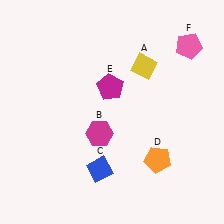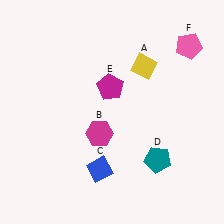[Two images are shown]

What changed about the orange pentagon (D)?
In Image 1, D is orange. In Image 2, it changed to teal.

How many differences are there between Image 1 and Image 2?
There is 1 difference between the two images.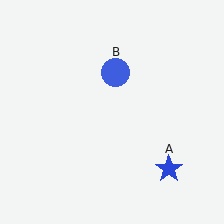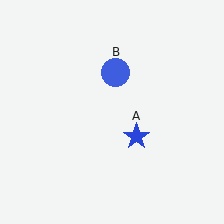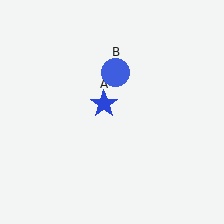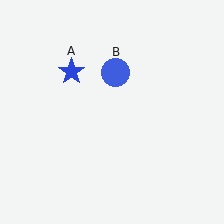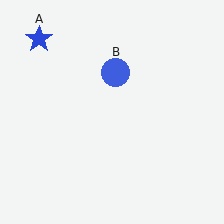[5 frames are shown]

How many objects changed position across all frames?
1 object changed position: blue star (object A).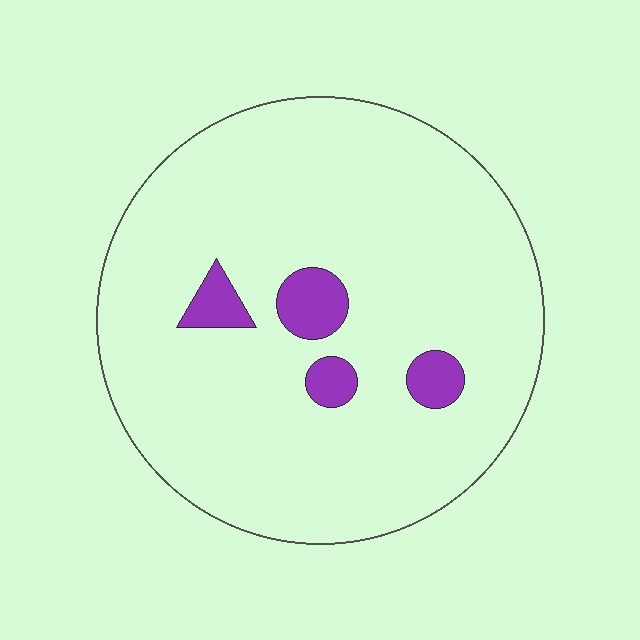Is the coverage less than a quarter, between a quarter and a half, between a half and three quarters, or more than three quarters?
Less than a quarter.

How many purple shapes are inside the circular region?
4.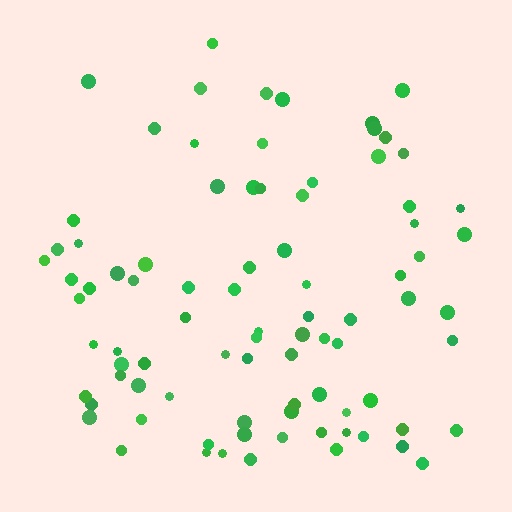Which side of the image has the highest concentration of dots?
The bottom.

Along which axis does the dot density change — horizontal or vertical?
Vertical.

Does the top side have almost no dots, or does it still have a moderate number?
Still a moderate number, just noticeably fewer than the bottom.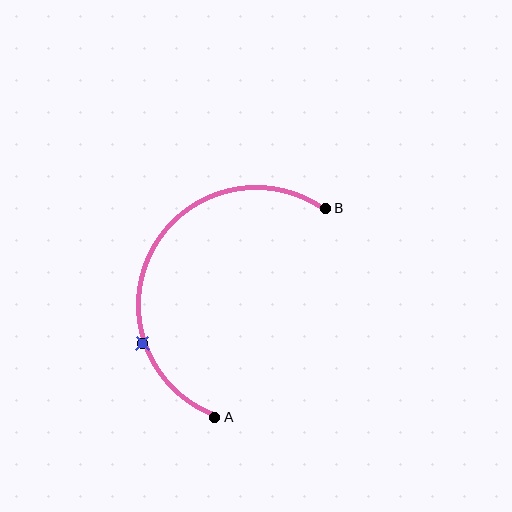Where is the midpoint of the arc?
The arc midpoint is the point on the curve farthest from the straight line joining A and B. It sits to the left of that line.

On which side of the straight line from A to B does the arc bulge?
The arc bulges to the left of the straight line connecting A and B.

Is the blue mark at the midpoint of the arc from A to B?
No. The blue mark lies on the arc but is closer to endpoint A. The arc midpoint would be at the point on the curve equidistant along the arc from both A and B.